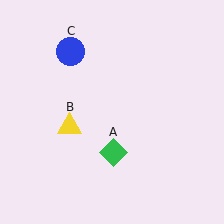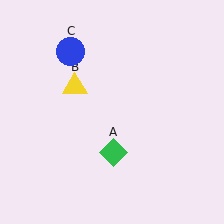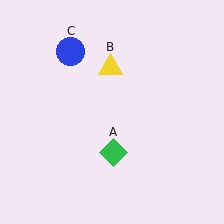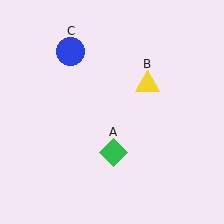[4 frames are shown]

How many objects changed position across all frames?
1 object changed position: yellow triangle (object B).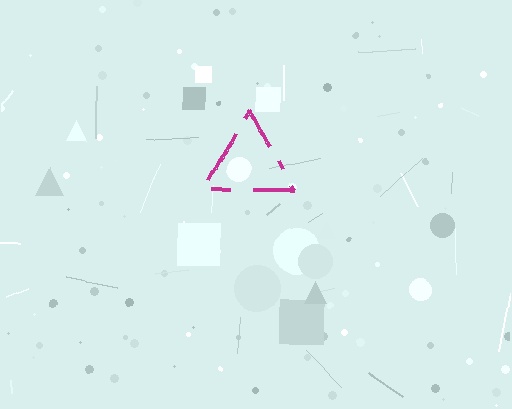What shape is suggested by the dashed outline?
The dashed outline suggests a triangle.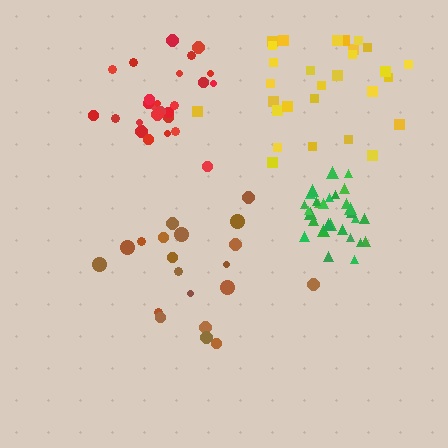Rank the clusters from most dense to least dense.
green, red, yellow, brown.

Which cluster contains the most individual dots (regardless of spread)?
Yellow (29).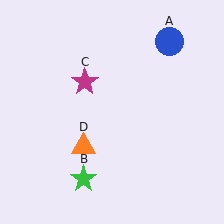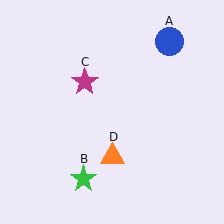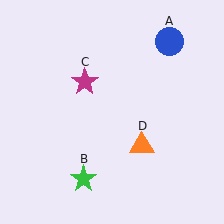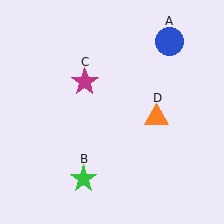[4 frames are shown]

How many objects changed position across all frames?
1 object changed position: orange triangle (object D).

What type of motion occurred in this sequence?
The orange triangle (object D) rotated counterclockwise around the center of the scene.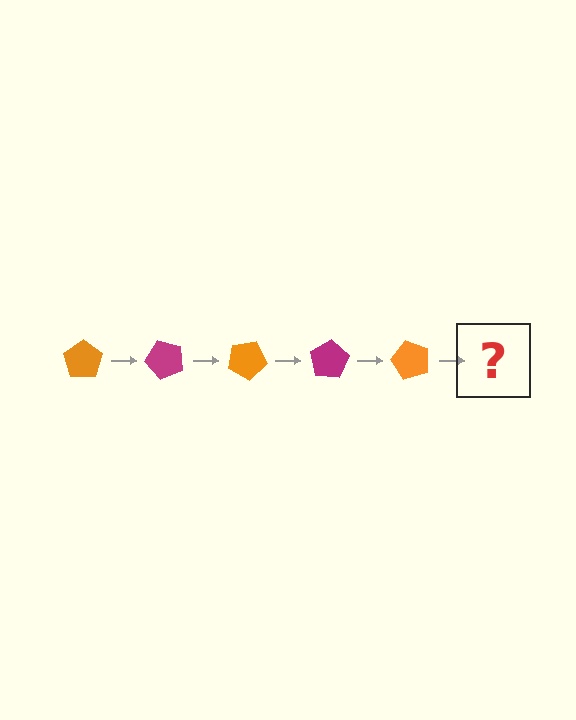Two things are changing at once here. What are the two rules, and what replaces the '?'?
The two rules are that it rotates 50 degrees each step and the color cycles through orange and magenta. The '?' should be a magenta pentagon, rotated 250 degrees from the start.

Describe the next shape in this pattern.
It should be a magenta pentagon, rotated 250 degrees from the start.